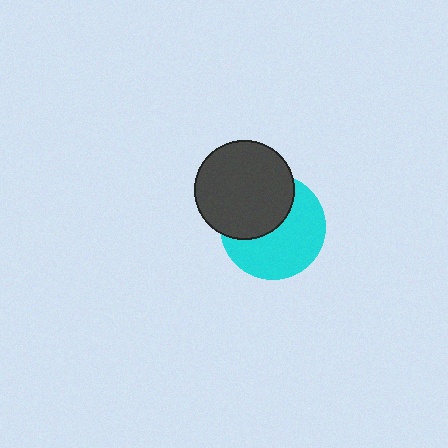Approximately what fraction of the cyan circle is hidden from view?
Roughly 42% of the cyan circle is hidden behind the dark gray circle.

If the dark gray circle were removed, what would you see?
You would see the complete cyan circle.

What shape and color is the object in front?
The object in front is a dark gray circle.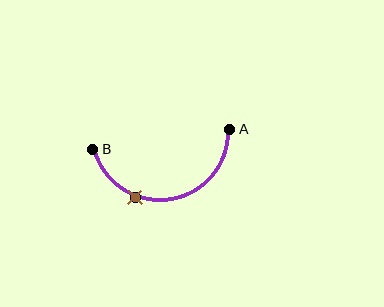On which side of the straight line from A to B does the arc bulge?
The arc bulges below the straight line connecting A and B.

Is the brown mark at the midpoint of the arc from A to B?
No. The brown mark lies on the arc but is closer to endpoint B. The arc midpoint would be at the point on the curve equidistant along the arc from both A and B.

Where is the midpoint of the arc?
The arc midpoint is the point on the curve farthest from the straight line joining A and B. It sits below that line.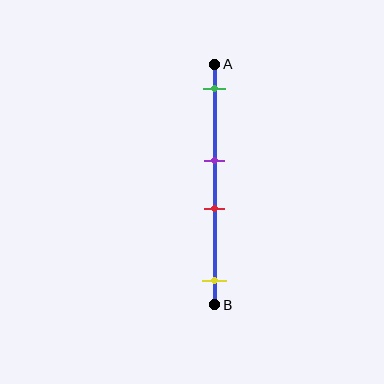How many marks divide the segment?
There are 4 marks dividing the segment.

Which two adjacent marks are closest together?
The purple and red marks are the closest adjacent pair.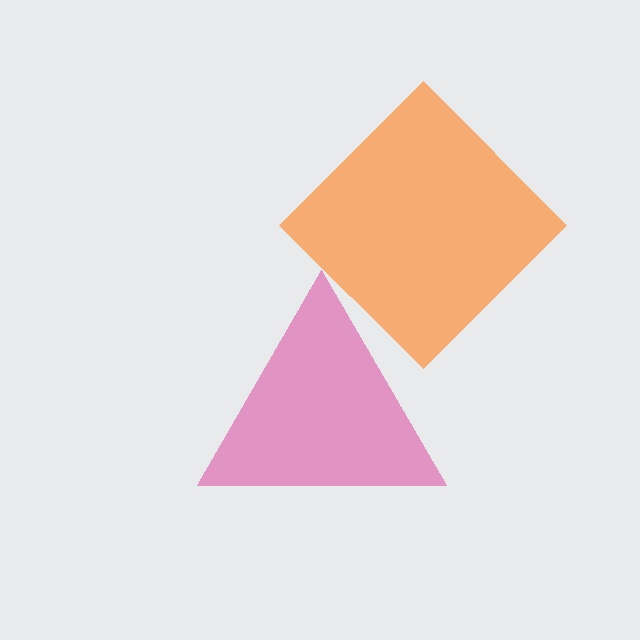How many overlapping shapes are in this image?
There are 2 overlapping shapes in the image.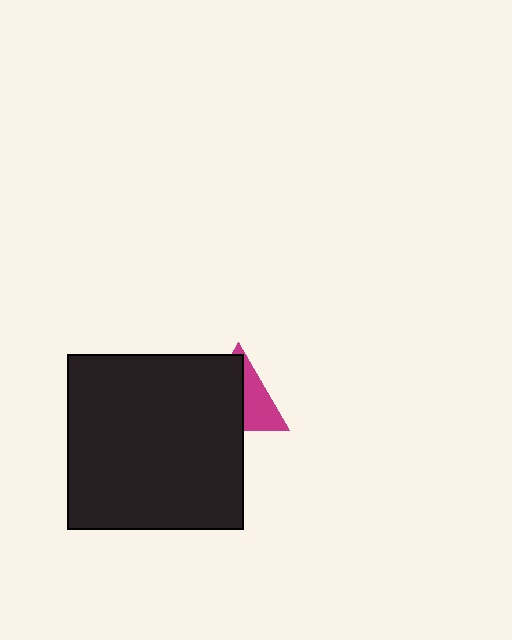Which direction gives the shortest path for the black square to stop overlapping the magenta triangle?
Moving left gives the shortest separation.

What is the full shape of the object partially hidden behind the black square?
The partially hidden object is a magenta triangle.